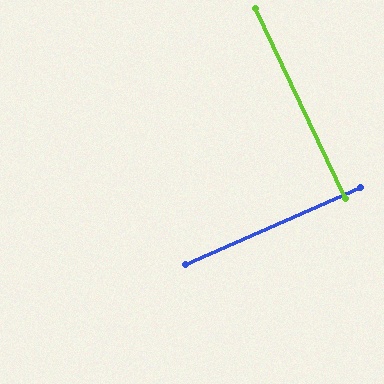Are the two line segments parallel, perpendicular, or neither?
Perpendicular — they meet at approximately 88°.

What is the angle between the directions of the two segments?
Approximately 88 degrees.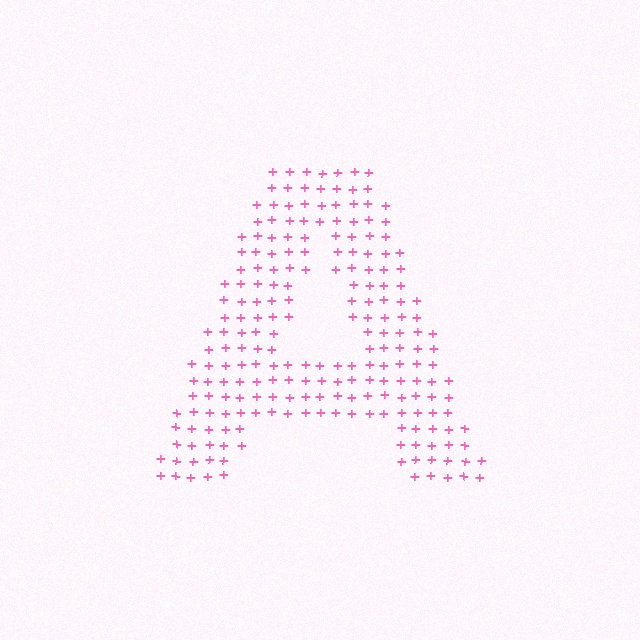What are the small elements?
The small elements are plus signs.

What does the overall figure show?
The overall figure shows the letter A.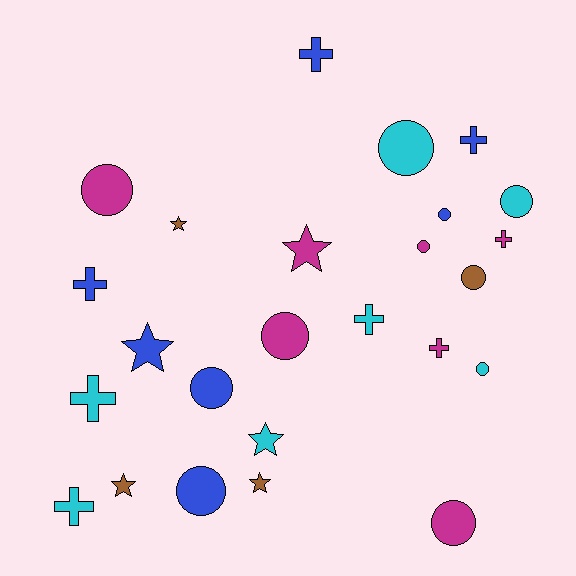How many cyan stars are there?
There is 1 cyan star.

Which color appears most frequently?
Cyan, with 7 objects.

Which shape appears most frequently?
Circle, with 11 objects.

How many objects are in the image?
There are 25 objects.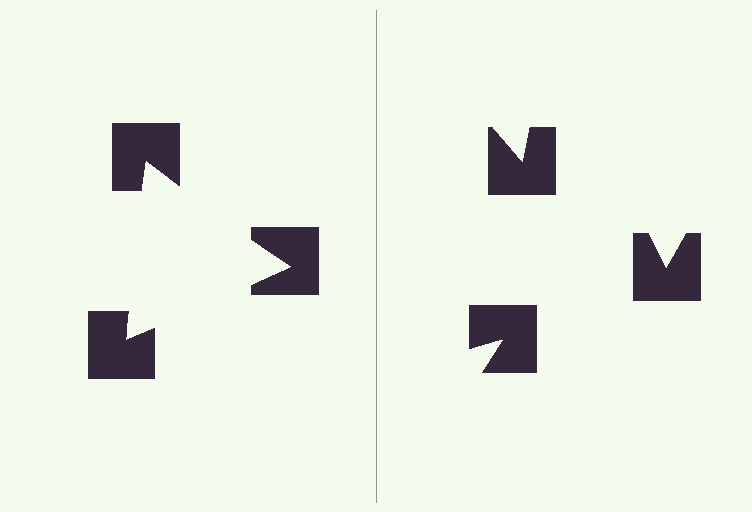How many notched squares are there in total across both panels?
6 — 3 on each side.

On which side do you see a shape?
An illusory triangle appears on the left side. On the right side the wedge cuts are rotated, so no coherent shape forms.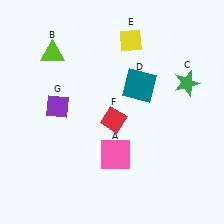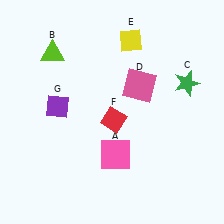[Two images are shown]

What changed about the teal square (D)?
In Image 1, D is teal. In Image 2, it changed to pink.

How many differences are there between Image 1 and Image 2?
There is 1 difference between the two images.